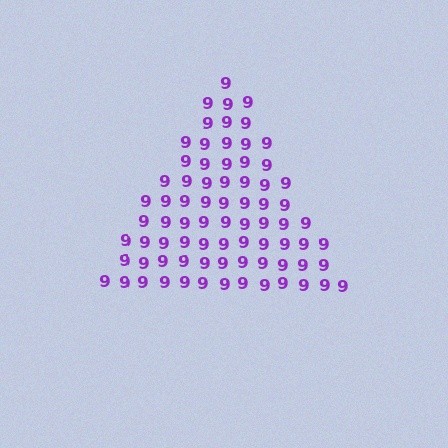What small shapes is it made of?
It is made of small digit 9's.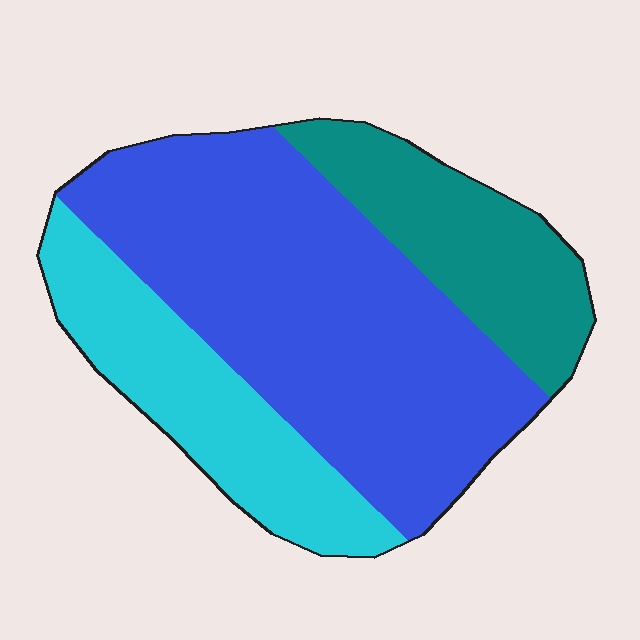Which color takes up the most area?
Blue, at roughly 55%.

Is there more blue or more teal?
Blue.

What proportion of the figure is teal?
Teal covers roughly 20% of the figure.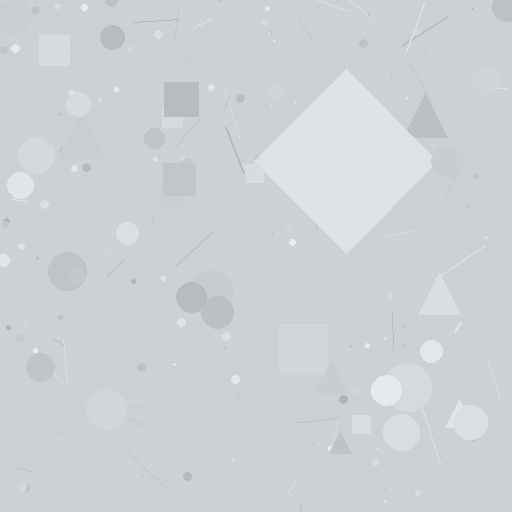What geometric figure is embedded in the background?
A diamond is embedded in the background.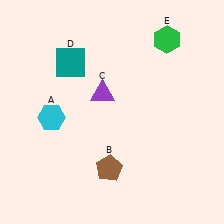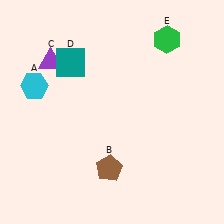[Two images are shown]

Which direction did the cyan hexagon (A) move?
The cyan hexagon (A) moved up.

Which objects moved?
The objects that moved are: the cyan hexagon (A), the purple triangle (C).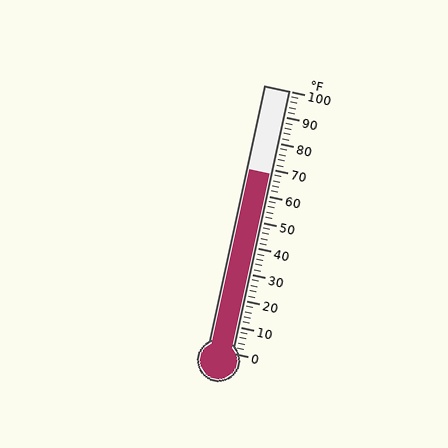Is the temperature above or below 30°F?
The temperature is above 30°F.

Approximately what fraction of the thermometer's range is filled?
The thermometer is filled to approximately 70% of its range.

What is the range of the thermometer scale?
The thermometer scale ranges from 0°F to 100°F.